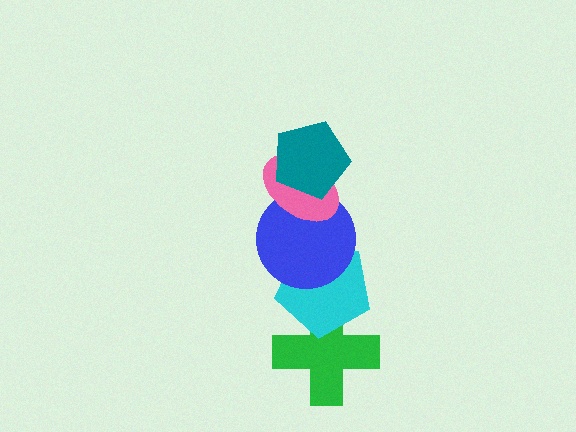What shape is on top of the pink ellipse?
The teal pentagon is on top of the pink ellipse.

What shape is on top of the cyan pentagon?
The blue circle is on top of the cyan pentagon.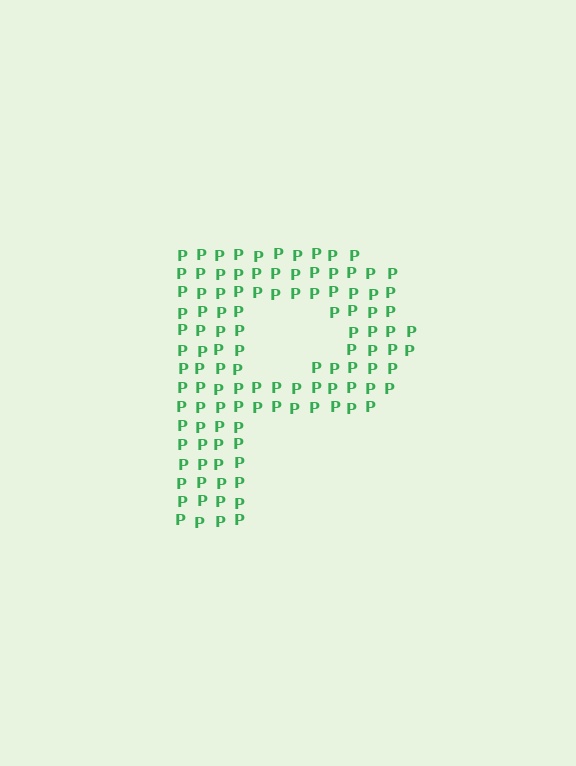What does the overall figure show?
The overall figure shows the letter P.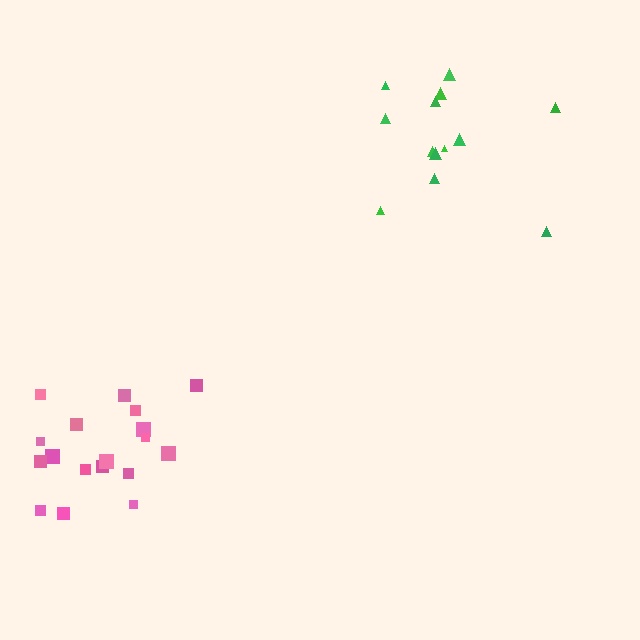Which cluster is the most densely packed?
Pink.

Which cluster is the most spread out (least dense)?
Green.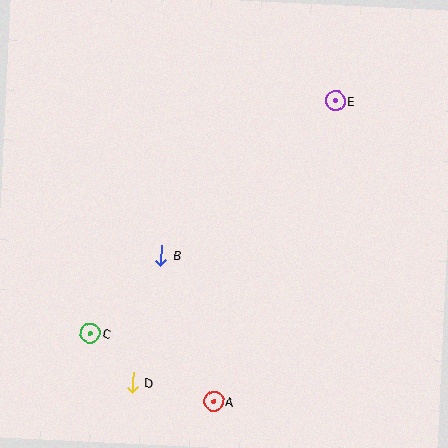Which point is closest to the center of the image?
Point B at (161, 255) is closest to the center.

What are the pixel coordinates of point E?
Point E is at (335, 101).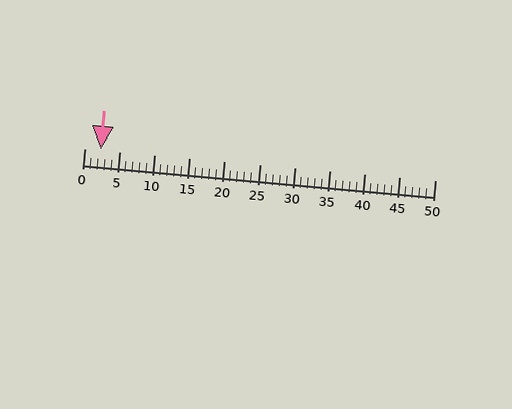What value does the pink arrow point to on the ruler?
The pink arrow points to approximately 2.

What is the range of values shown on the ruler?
The ruler shows values from 0 to 50.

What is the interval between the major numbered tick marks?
The major tick marks are spaced 5 units apart.